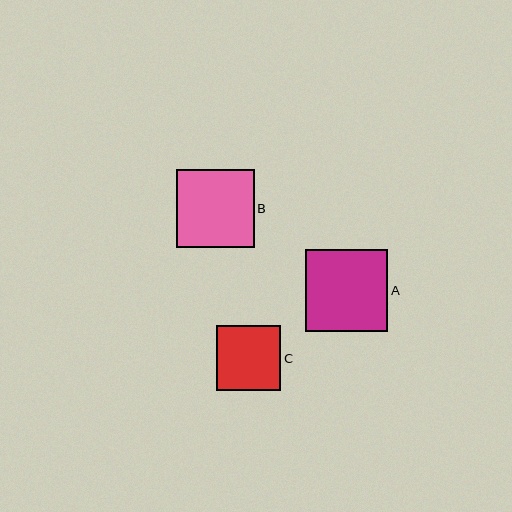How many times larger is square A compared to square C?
Square A is approximately 1.3 times the size of square C.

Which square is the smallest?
Square C is the smallest with a size of approximately 65 pixels.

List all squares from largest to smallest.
From largest to smallest: A, B, C.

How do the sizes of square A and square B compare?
Square A and square B are approximately the same size.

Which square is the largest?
Square A is the largest with a size of approximately 82 pixels.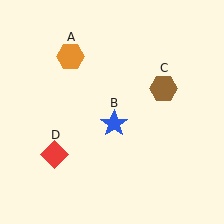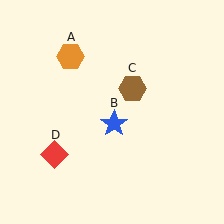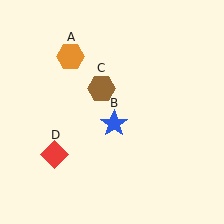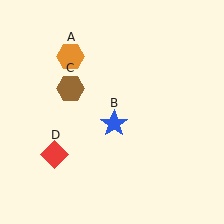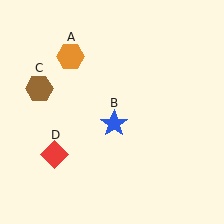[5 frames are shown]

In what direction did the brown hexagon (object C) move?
The brown hexagon (object C) moved left.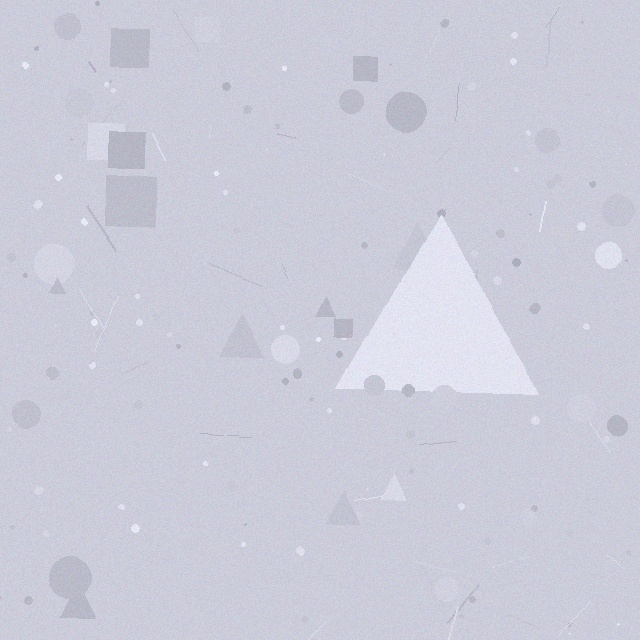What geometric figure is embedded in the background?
A triangle is embedded in the background.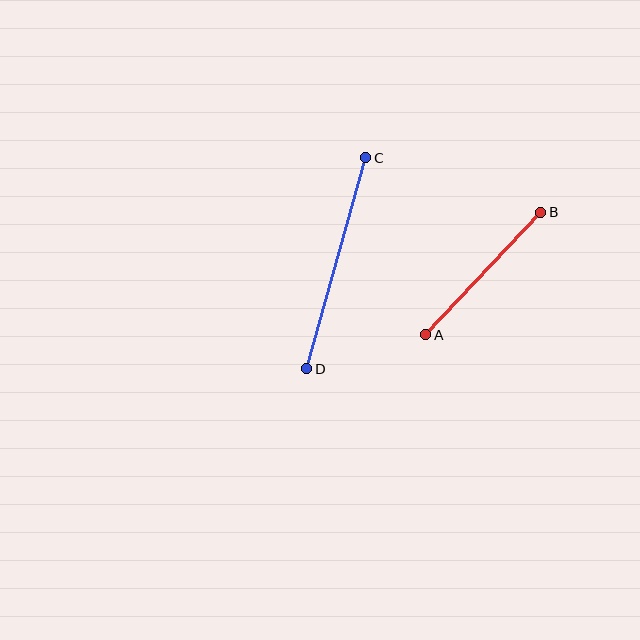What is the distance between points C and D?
The distance is approximately 219 pixels.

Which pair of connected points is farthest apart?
Points C and D are farthest apart.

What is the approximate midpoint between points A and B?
The midpoint is at approximately (483, 274) pixels.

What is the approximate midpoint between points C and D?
The midpoint is at approximately (336, 263) pixels.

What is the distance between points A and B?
The distance is approximately 168 pixels.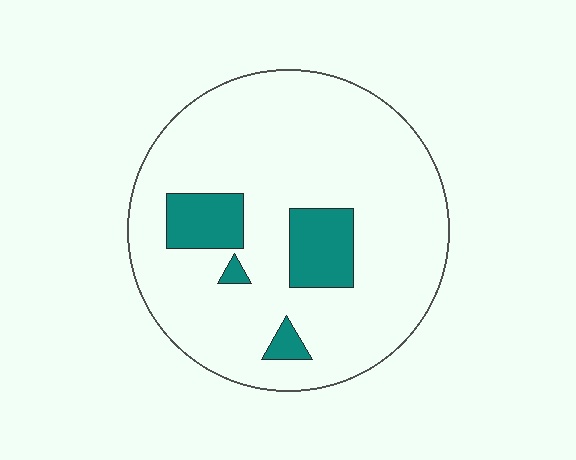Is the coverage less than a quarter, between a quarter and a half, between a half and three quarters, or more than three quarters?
Less than a quarter.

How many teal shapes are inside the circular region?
4.